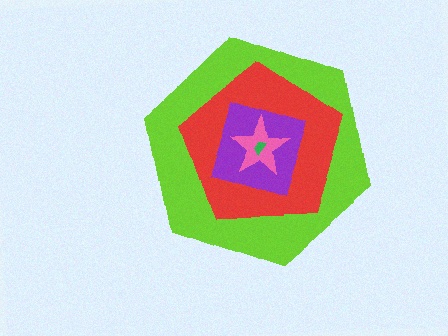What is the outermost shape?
The lime hexagon.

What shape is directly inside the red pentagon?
The purple square.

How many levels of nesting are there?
5.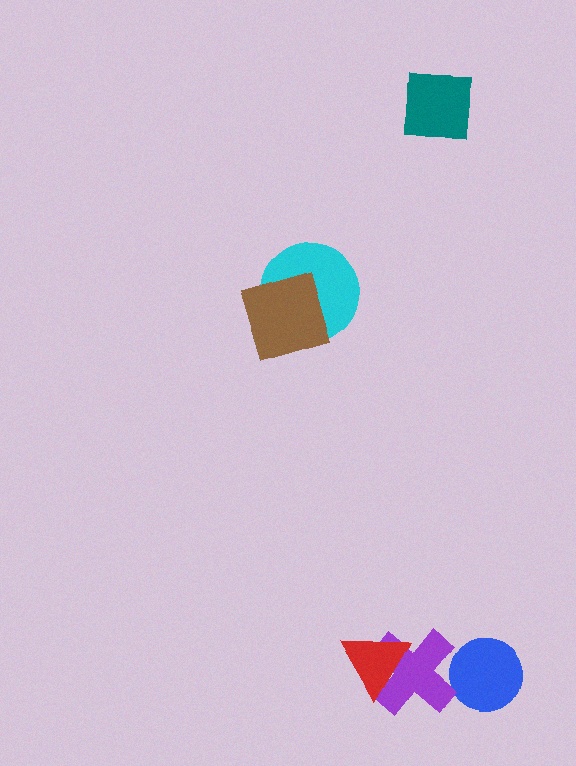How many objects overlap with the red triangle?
1 object overlaps with the red triangle.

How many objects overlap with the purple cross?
2 objects overlap with the purple cross.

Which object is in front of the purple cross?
The red triangle is in front of the purple cross.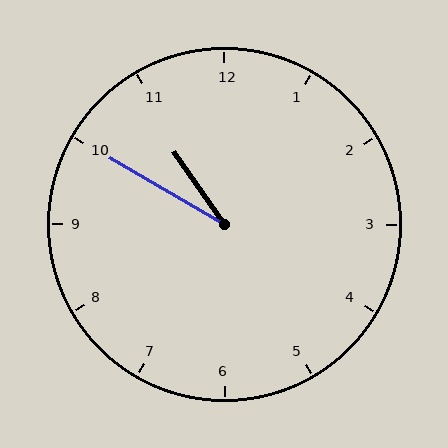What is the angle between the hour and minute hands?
Approximately 25 degrees.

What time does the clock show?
10:50.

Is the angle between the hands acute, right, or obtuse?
It is acute.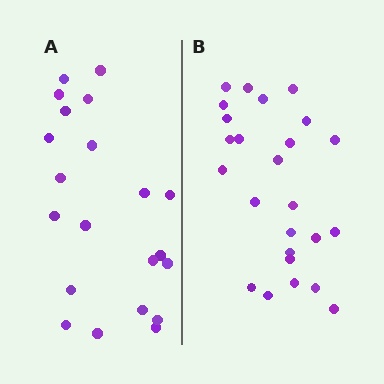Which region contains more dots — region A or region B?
Region B (the right region) has more dots.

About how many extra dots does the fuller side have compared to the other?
Region B has about 4 more dots than region A.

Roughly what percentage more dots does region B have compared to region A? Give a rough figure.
About 20% more.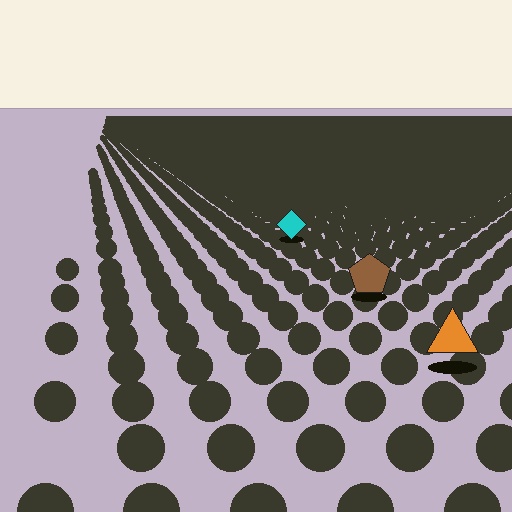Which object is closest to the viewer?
The orange triangle is closest. The texture marks near it are larger and more spread out.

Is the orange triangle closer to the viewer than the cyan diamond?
Yes. The orange triangle is closer — you can tell from the texture gradient: the ground texture is coarser near it.